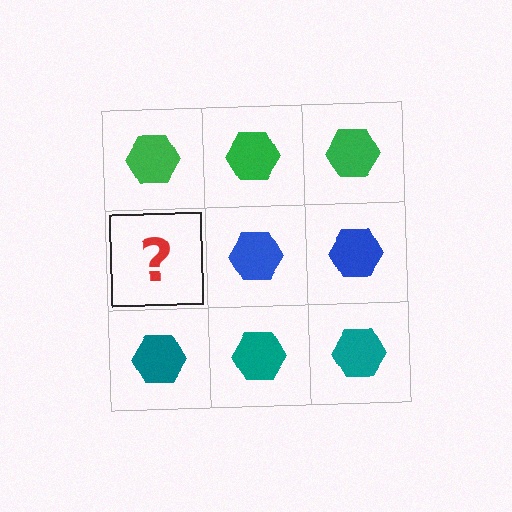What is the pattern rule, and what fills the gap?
The rule is that each row has a consistent color. The gap should be filled with a blue hexagon.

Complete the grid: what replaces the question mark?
The question mark should be replaced with a blue hexagon.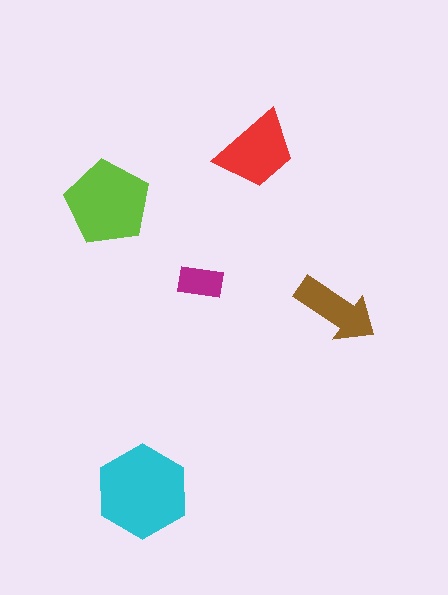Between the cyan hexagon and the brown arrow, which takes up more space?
The cyan hexagon.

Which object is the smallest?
The magenta rectangle.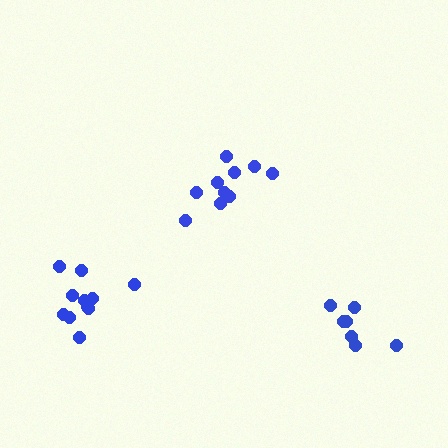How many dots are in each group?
Group 1: 7 dots, Group 2: 10 dots, Group 3: 11 dots (28 total).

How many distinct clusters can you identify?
There are 3 distinct clusters.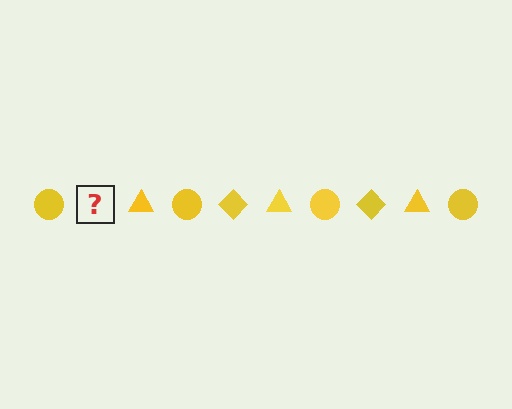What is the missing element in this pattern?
The missing element is a yellow diamond.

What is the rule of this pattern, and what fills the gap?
The rule is that the pattern cycles through circle, diamond, triangle shapes in yellow. The gap should be filled with a yellow diamond.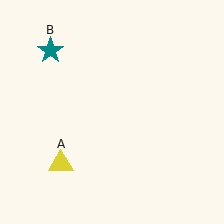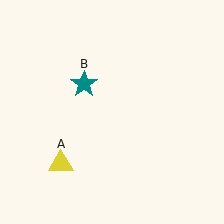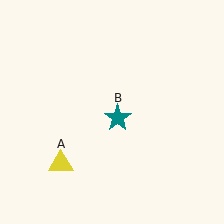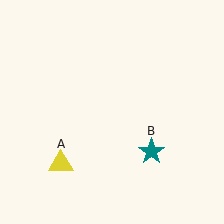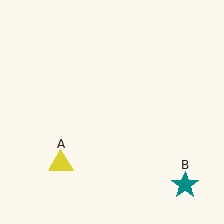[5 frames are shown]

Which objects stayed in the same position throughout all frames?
Yellow triangle (object A) remained stationary.